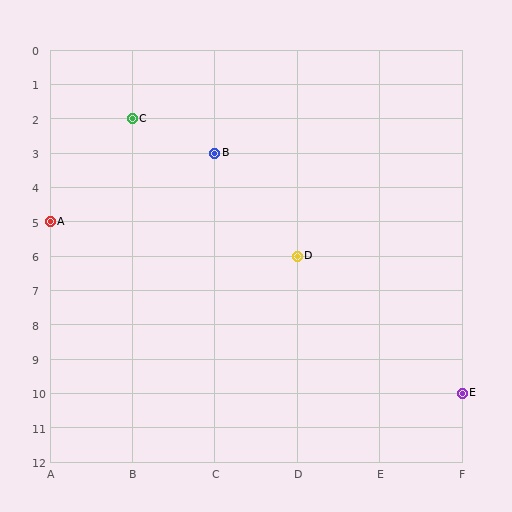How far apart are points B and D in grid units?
Points B and D are 1 column and 3 rows apart (about 3.2 grid units diagonally).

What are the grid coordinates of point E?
Point E is at grid coordinates (F, 10).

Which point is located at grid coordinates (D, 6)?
Point D is at (D, 6).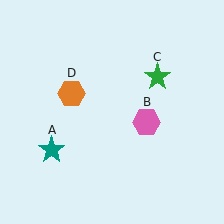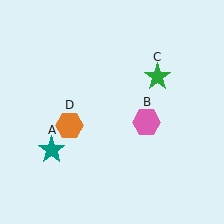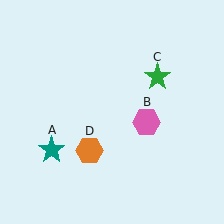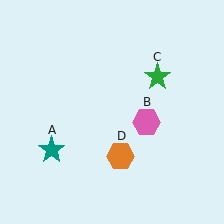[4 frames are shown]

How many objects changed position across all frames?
1 object changed position: orange hexagon (object D).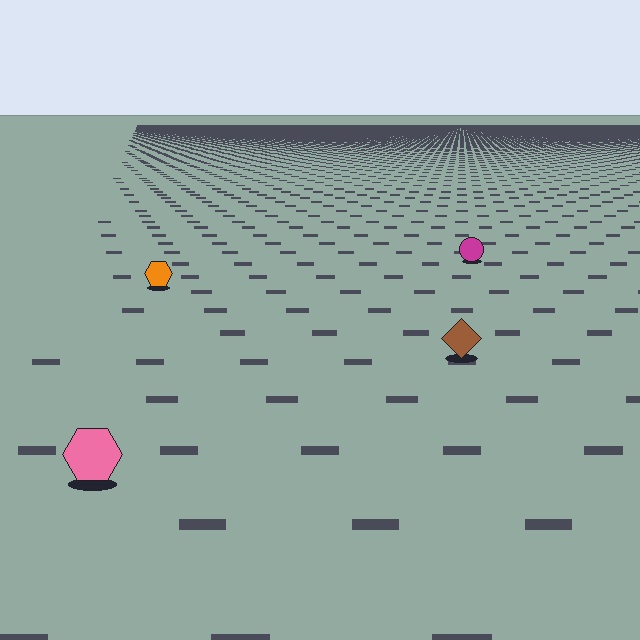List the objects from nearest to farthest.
From nearest to farthest: the pink hexagon, the brown diamond, the orange hexagon, the magenta circle.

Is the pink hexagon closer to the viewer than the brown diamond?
Yes. The pink hexagon is closer — you can tell from the texture gradient: the ground texture is coarser near it.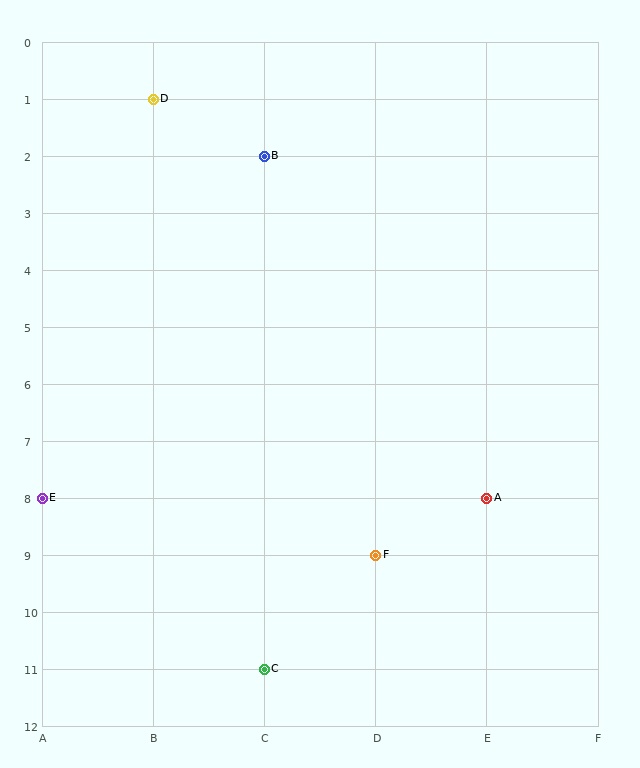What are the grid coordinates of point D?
Point D is at grid coordinates (B, 1).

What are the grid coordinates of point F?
Point F is at grid coordinates (D, 9).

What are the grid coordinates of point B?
Point B is at grid coordinates (C, 2).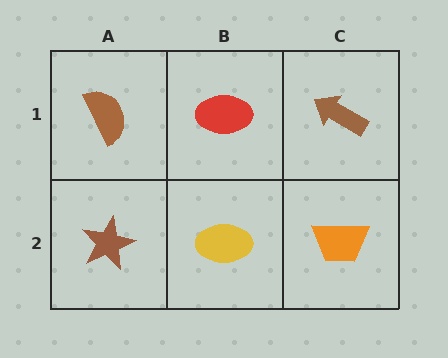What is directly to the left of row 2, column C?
A yellow ellipse.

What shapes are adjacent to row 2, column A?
A brown semicircle (row 1, column A), a yellow ellipse (row 2, column B).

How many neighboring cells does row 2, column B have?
3.